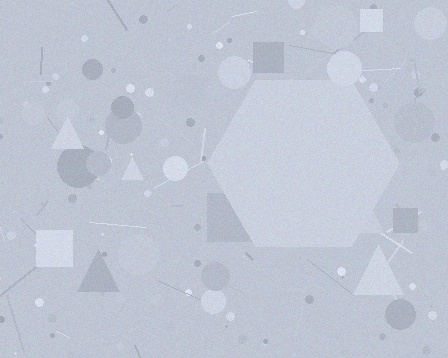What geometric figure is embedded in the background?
A hexagon is embedded in the background.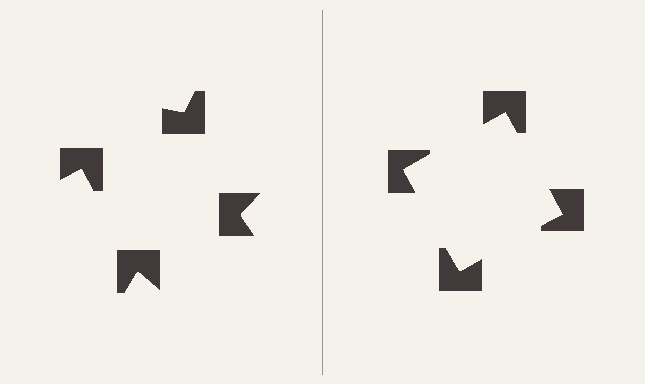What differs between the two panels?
The notched squares are positioned identically on both sides; only the wedge orientations differ. On the right they align to a square; on the left they are misaligned.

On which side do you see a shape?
An illusory square appears on the right side. On the left side the wedge cuts are rotated, so no coherent shape forms.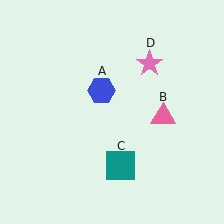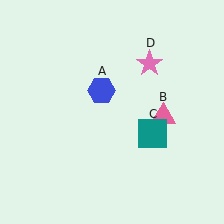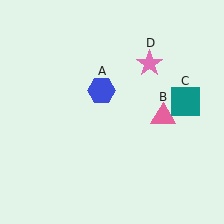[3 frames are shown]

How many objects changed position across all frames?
1 object changed position: teal square (object C).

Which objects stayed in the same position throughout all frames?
Blue hexagon (object A) and pink triangle (object B) and pink star (object D) remained stationary.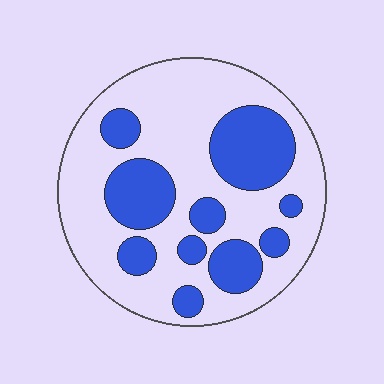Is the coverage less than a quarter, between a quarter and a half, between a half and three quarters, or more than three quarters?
Between a quarter and a half.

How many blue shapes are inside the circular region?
10.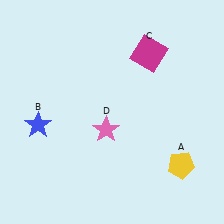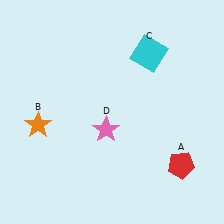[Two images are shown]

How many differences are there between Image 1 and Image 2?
There are 3 differences between the two images.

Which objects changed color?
A changed from yellow to red. B changed from blue to orange. C changed from magenta to cyan.